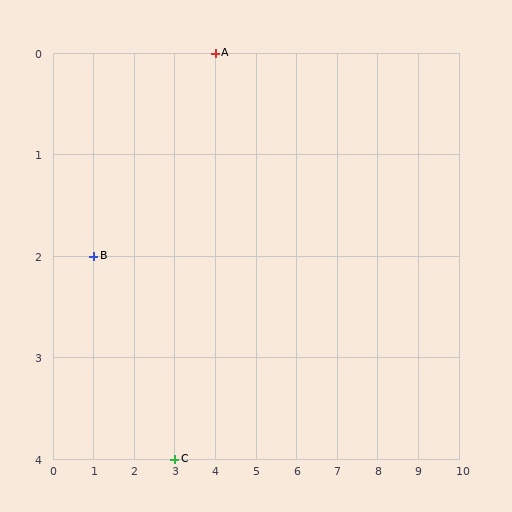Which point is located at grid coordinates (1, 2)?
Point B is at (1, 2).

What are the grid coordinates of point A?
Point A is at grid coordinates (4, 0).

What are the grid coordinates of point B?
Point B is at grid coordinates (1, 2).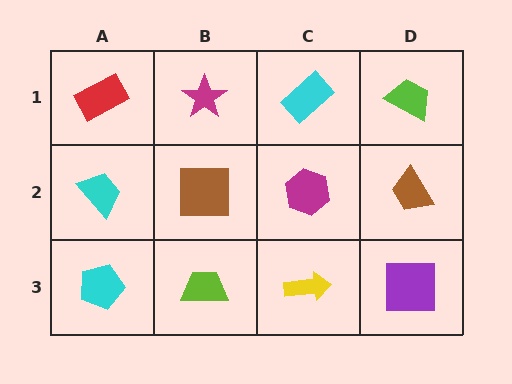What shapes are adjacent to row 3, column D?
A brown trapezoid (row 2, column D), a yellow arrow (row 3, column C).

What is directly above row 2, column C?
A cyan rectangle.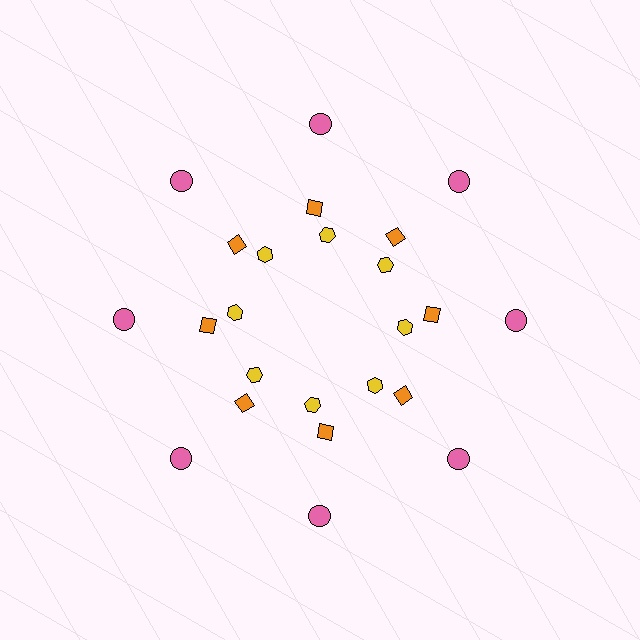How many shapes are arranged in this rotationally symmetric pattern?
There are 24 shapes, arranged in 8 groups of 3.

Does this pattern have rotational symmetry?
Yes, this pattern has 8-fold rotational symmetry. It looks the same after rotating 45 degrees around the center.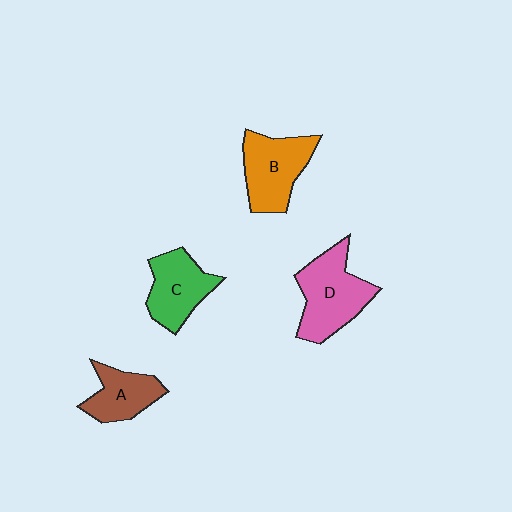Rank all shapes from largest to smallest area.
From largest to smallest: D (pink), B (orange), C (green), A (brown).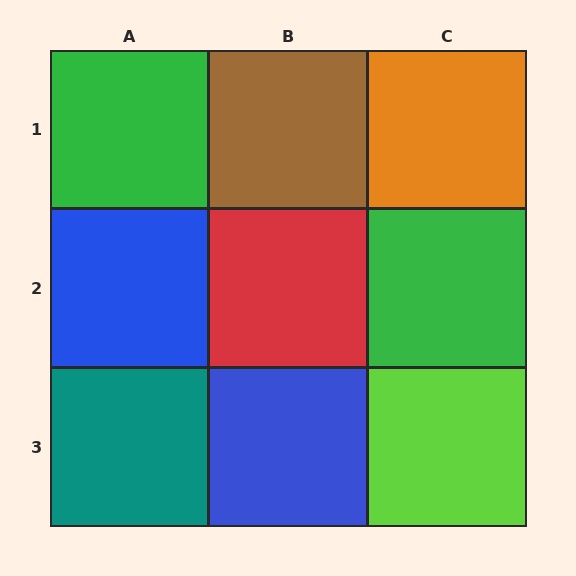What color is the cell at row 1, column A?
Green.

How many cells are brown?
1 cell is brown.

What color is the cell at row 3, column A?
Teal.